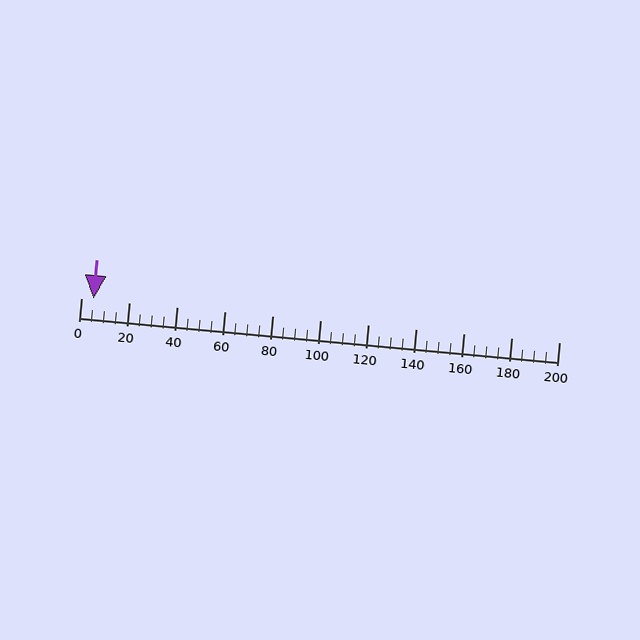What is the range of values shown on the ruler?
The ruler shows values from 0 to 200.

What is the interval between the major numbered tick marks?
The major tick marks are spaced 20 units apart.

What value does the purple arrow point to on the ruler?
The purple arrow points to approximately 5.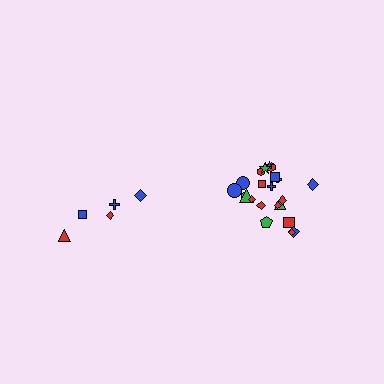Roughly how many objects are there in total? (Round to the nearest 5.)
Roughly 25 objects in total.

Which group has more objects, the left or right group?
The right group.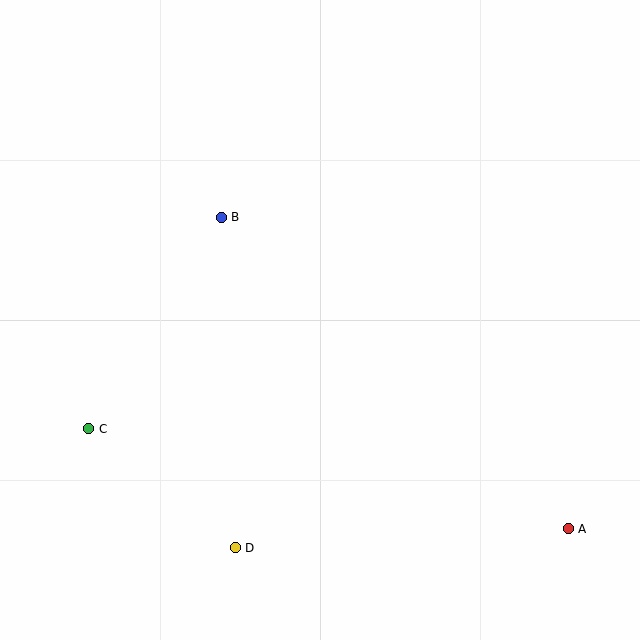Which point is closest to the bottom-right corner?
Point A is closest to the bottom-right corner.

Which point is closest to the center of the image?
Point B at (221, 217) is closest to the center.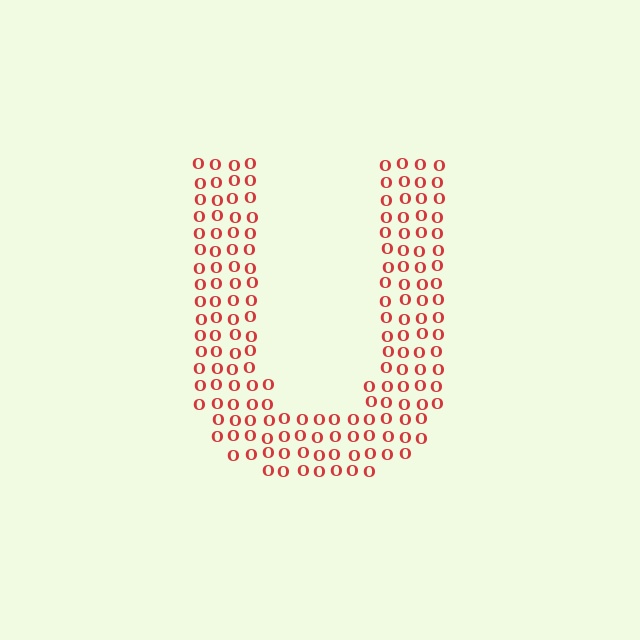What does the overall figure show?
The overall figure shows the letter U.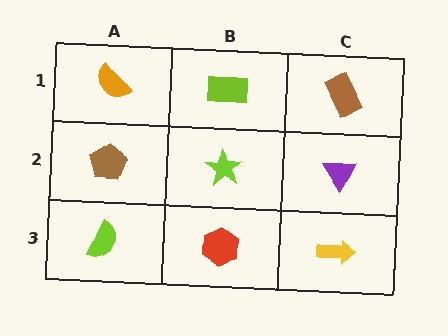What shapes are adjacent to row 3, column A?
A brown pentagon (row 2, column A), a red hexagon (row 3, column B).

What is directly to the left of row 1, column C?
A lime rectangle.